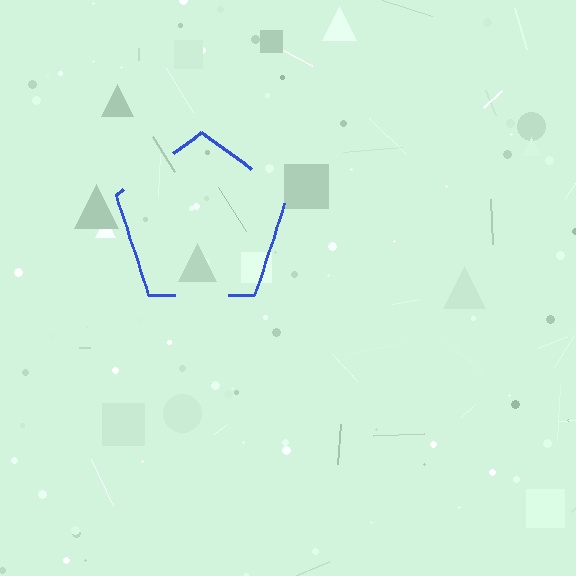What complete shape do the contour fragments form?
The contour fragments form a pentagon.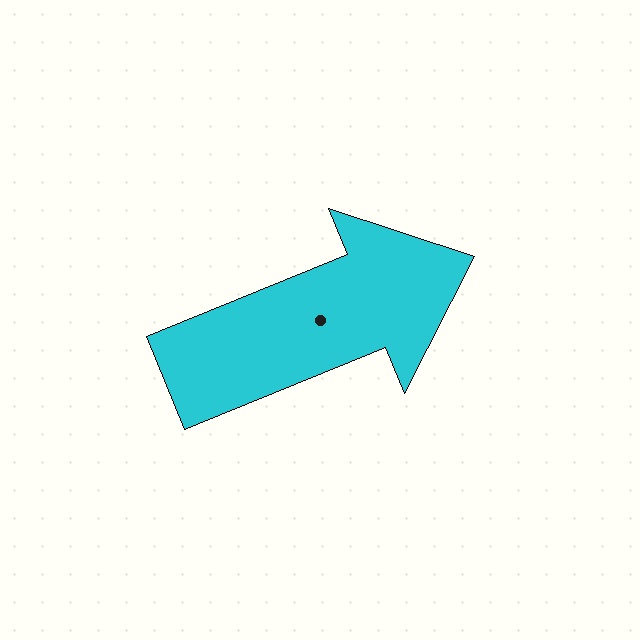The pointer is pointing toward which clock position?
Roughly 2 o'clock.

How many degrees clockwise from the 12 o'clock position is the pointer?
Approximately 68 degrees.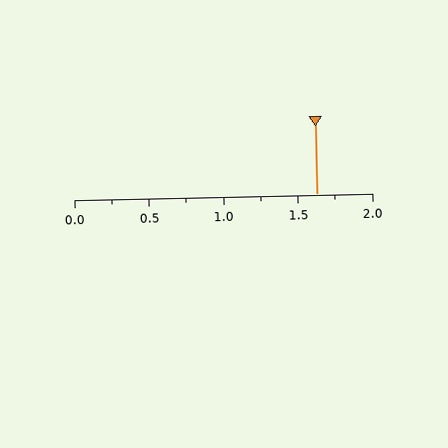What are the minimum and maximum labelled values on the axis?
The axis runs from 0.0 to 2.0.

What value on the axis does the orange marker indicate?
The marker indicates approximately 1.62.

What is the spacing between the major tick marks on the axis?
The major ticks are spaced 0.5 apart.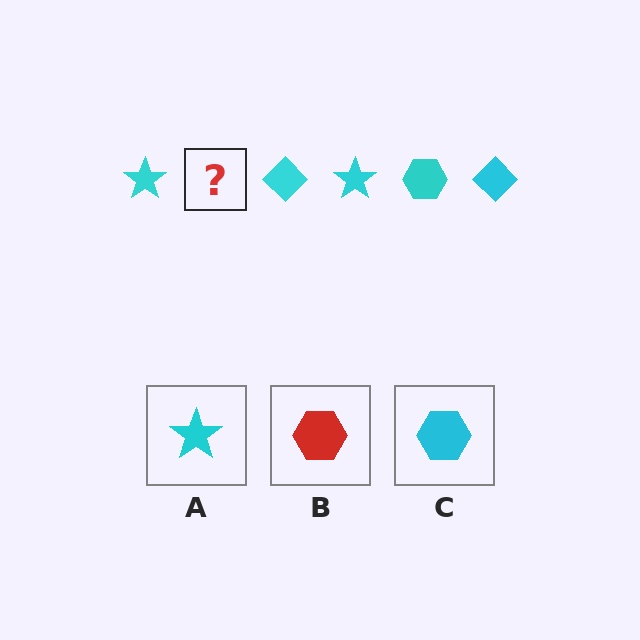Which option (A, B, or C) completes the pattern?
C.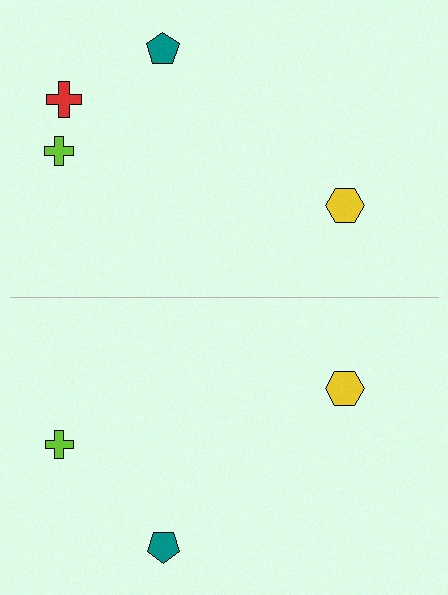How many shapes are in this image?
There are 7 shapes in this image.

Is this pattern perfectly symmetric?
No, the pattern is not perfectly symmetric. A red cross is missing from the bottom side.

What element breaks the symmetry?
A red cross is missing from the bottom side.